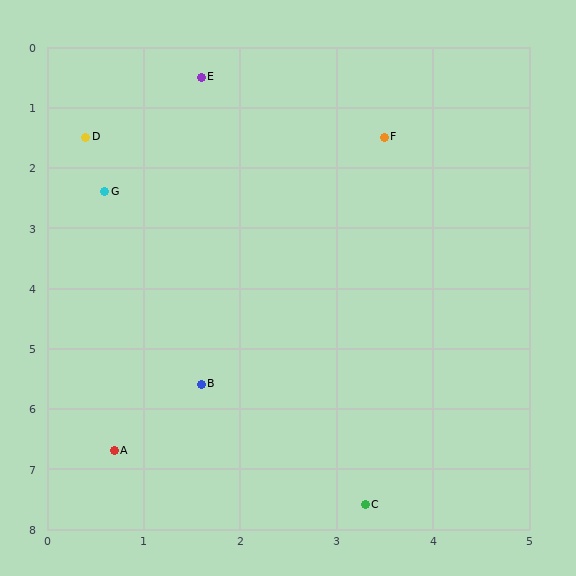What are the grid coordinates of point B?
Point B is at approximately (1.6, 5.6).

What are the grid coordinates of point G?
Point G is at approximately (0.6, 2.4).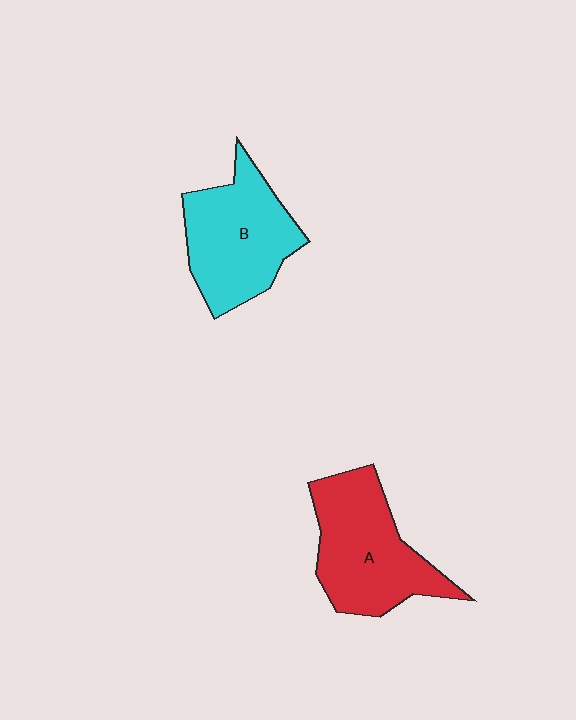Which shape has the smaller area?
Shape B (cyan).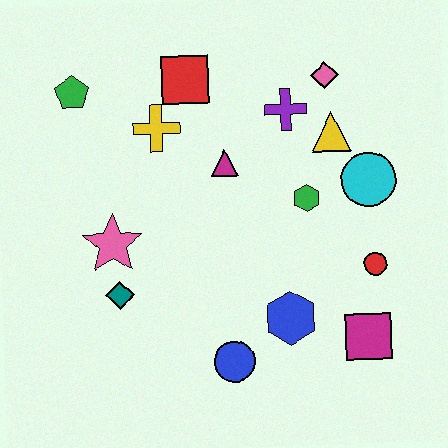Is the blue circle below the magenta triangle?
Yes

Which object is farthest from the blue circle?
The green pentagon is farthest from the blue circle.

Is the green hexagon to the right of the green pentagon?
Yes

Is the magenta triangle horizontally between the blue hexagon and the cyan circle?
No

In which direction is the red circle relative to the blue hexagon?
The red circle is to the right of the blue hexagon.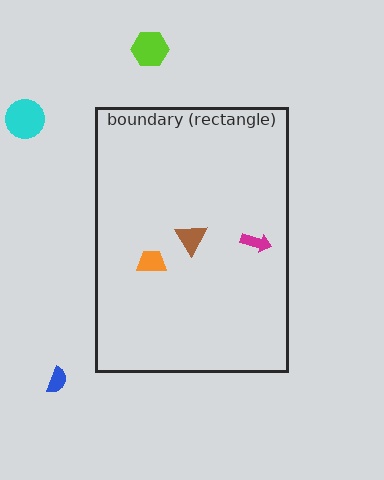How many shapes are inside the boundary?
3 inside, 3 outside.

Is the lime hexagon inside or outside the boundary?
Outside.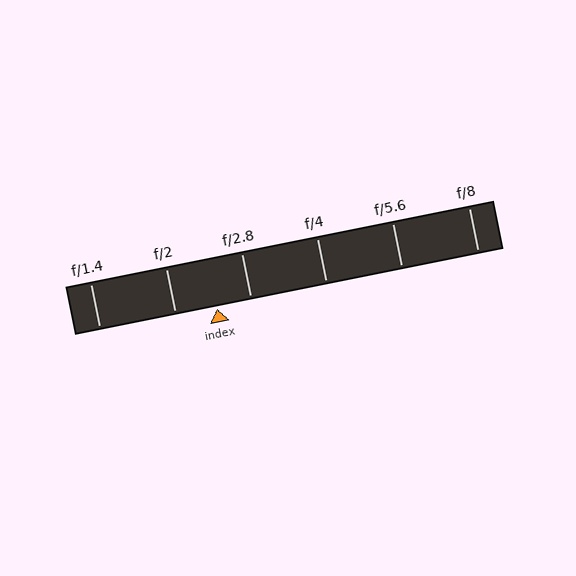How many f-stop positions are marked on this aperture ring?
There are 6 f-stop positions marked.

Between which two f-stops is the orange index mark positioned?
The index mark is between f/2 and f/2.8.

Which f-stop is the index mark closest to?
The index mark is closest to f/2.8.